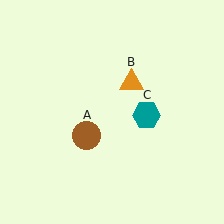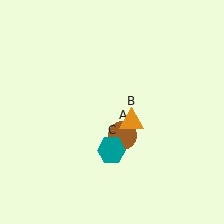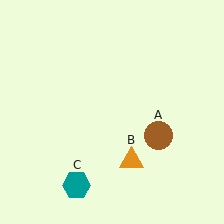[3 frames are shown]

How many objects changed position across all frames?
3 objects changed position: brown circle (object A), orange triangle (object B), teal hexagon (object C).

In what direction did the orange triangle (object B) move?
The orange triangle (object B) moved down.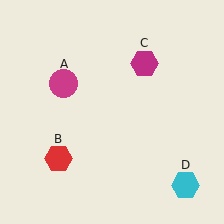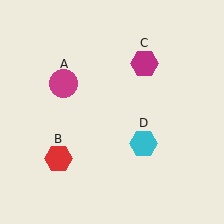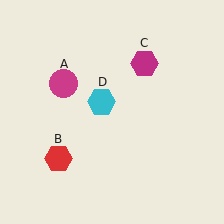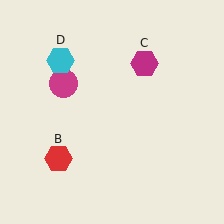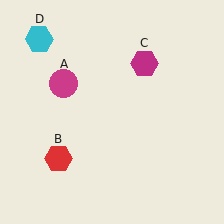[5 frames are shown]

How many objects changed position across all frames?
1 object changed position: cyan hexagon (object D).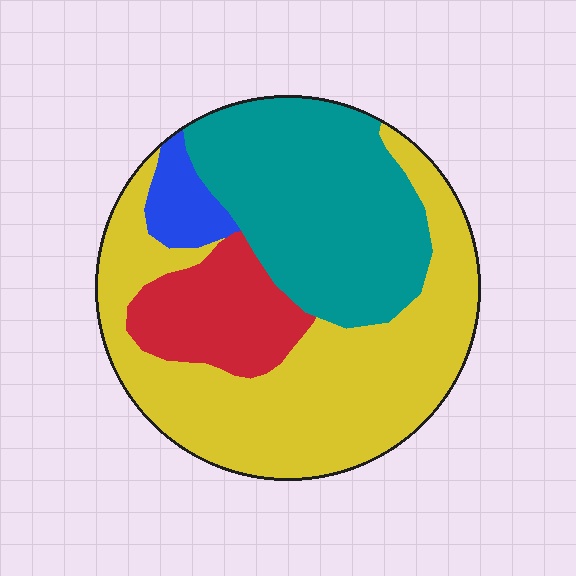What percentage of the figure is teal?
Teal takes up between a third and a half of the figure.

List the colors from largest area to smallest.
From largest to smallest: yellow, teal, red, blue.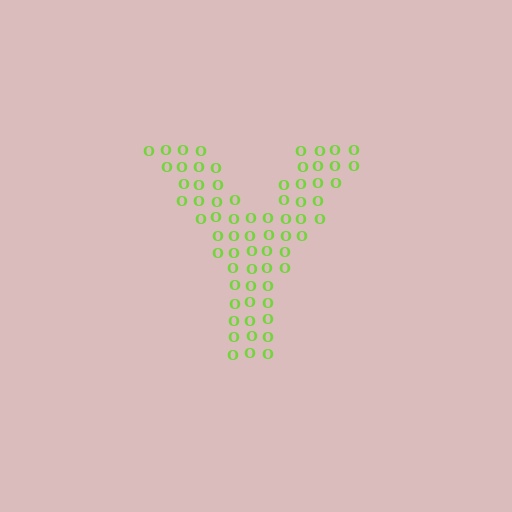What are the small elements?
The small elements are letter O's.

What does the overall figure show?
The overall figure shows the letter Y.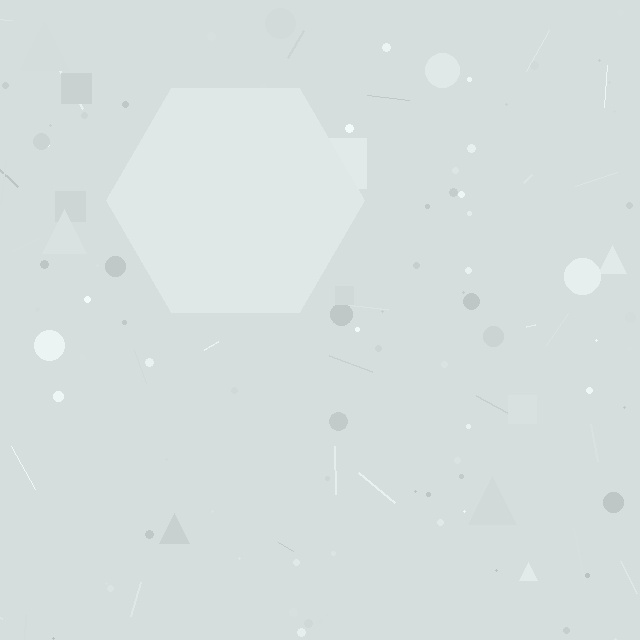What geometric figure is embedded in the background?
A hexagon is embedded in the background.